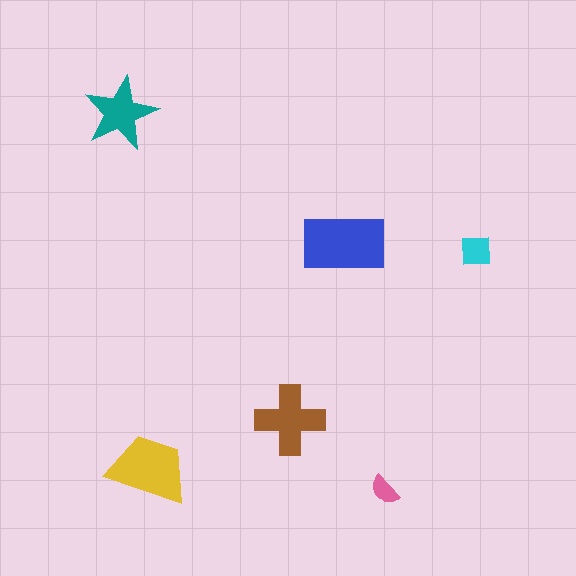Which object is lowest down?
The pink semicircle is bottommost.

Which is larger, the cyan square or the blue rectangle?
The blue rectangle.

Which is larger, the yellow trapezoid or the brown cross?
The yellow trapezoid.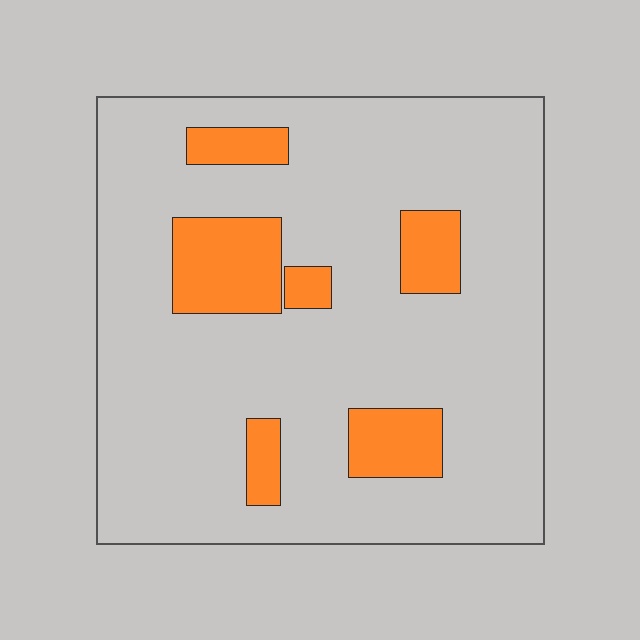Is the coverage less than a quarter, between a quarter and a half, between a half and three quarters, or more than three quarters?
Less than a quarter.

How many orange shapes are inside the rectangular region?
6.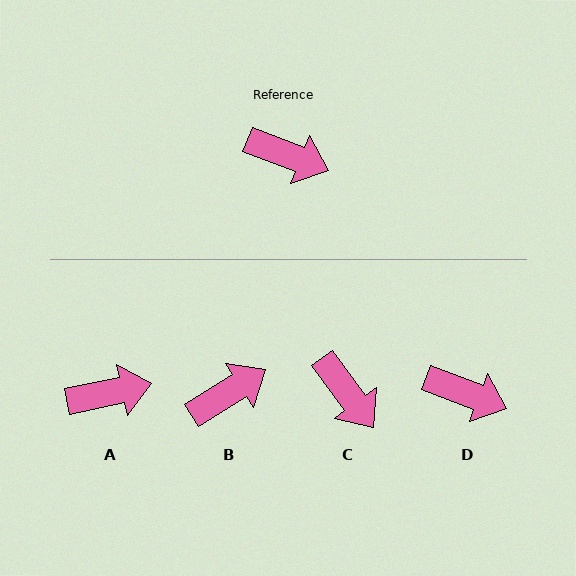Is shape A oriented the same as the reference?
No, it is off by about 33 degrees.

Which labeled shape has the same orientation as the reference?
D.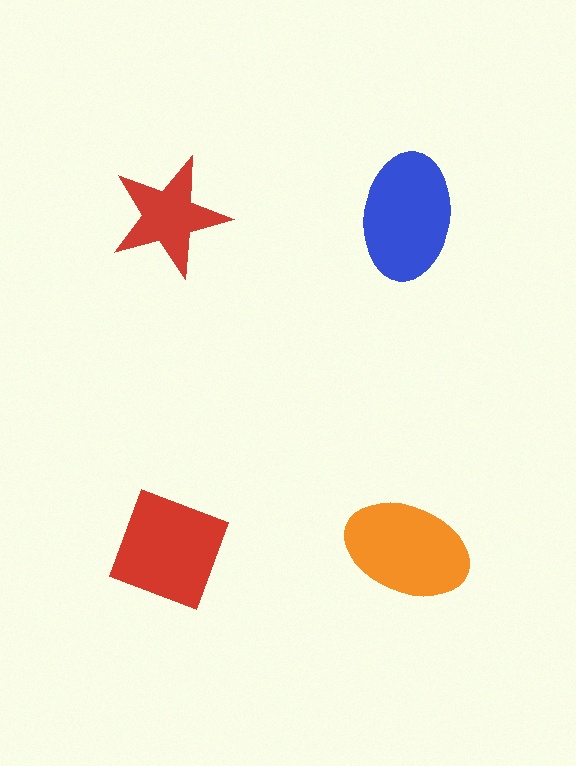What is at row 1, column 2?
A blue ellipse.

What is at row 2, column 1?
A red diamond.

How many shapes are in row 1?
2 shapes.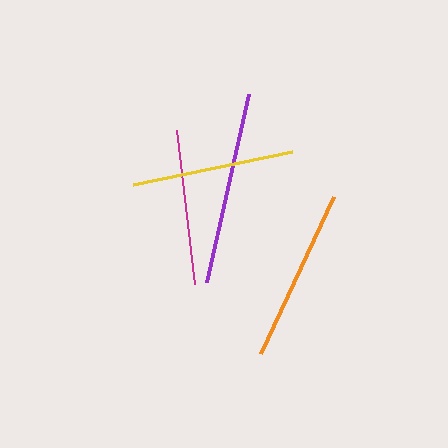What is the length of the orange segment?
The orange segment is approximately 173 pixels long.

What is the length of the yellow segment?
The yellow segment is approximately 163 pixels long.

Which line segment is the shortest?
The magenta line is the shortest at approximately 155 pixels.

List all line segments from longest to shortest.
From longest to shortest: purple, orange, yellow, magenta.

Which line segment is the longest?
The purple line is the longest at approximately 192 pixels.